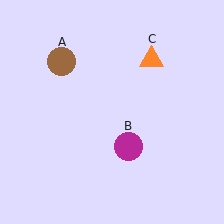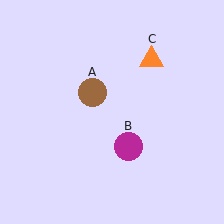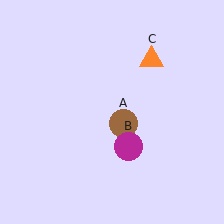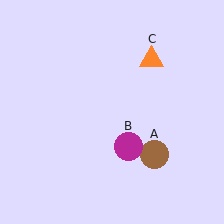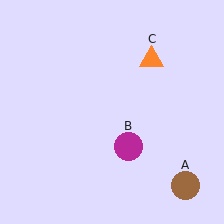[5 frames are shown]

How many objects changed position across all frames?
1 object changed position: brown circle (object A).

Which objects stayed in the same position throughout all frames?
Magenta circle (object B) and orange triangle (object C) remained stationary.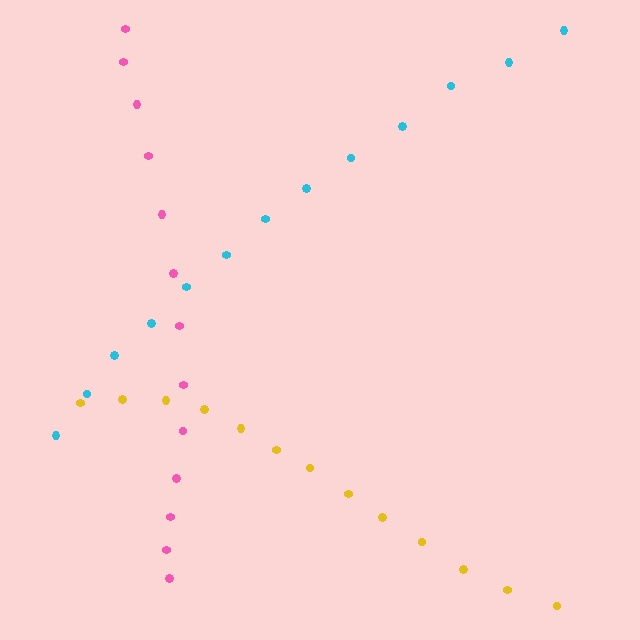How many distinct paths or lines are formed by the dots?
There are 3 distinct paths.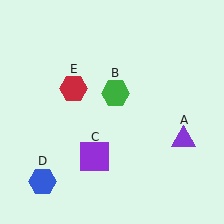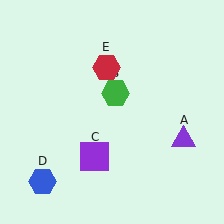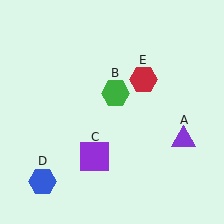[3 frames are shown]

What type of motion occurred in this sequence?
The red hexagon (object E) rotated clockwise around the center of the scene.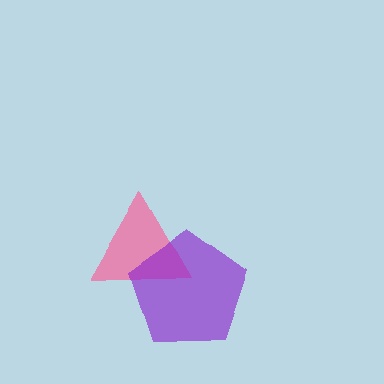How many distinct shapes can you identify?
There are 2 distinct shapes: a pink triangle, a purple pentagon.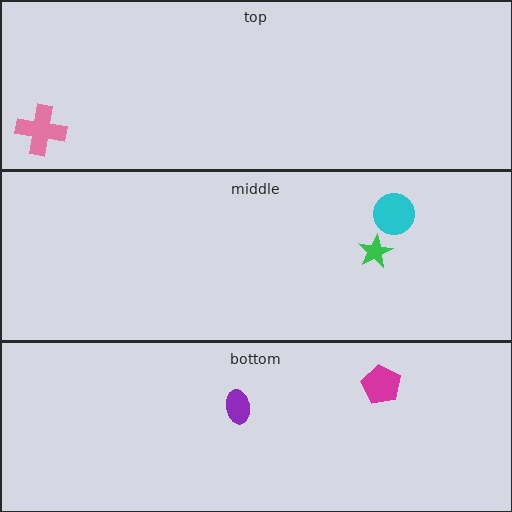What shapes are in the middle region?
The green star, the cyan circle.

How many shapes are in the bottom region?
2.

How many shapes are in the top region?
1.